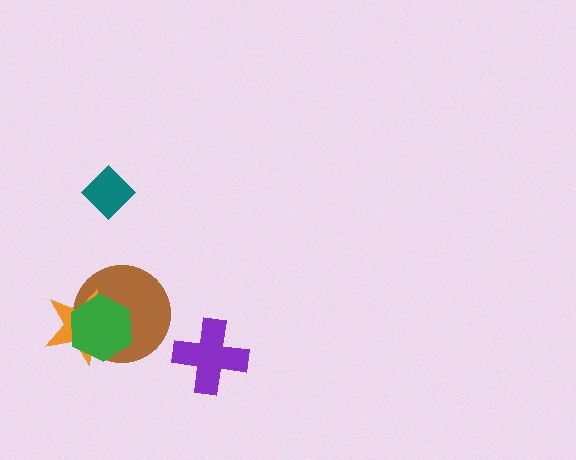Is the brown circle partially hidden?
Yes, it is partially covered by another shape.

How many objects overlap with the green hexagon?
2 objects overlap with the green hexagon.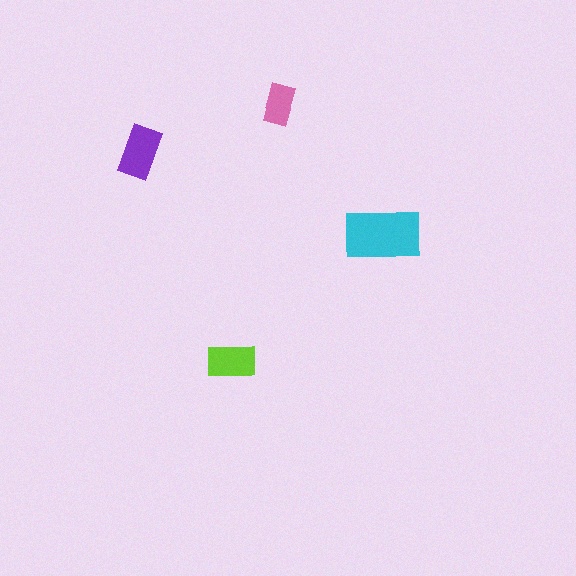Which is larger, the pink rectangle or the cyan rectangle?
The cyan one.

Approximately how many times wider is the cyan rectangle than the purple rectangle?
About 1.5 times wider.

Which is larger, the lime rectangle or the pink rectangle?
The lime one.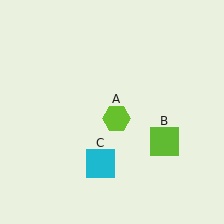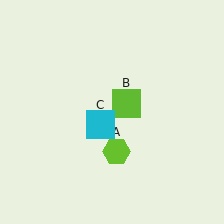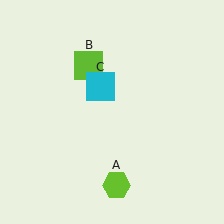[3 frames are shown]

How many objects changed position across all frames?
3 objects changed position: lime hexagon (object A), lime square (object B), cyan square (object C).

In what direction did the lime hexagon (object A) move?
The lime hexagon (object A) moved down.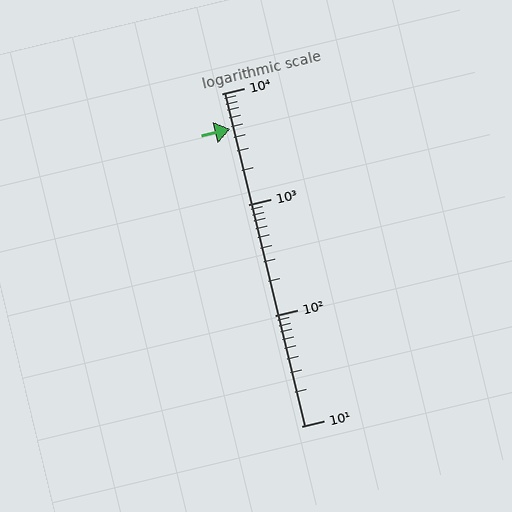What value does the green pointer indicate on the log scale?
The pointer indicates approximately 4800.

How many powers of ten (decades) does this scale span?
The scale spans 3 decades, from 10 to 10000.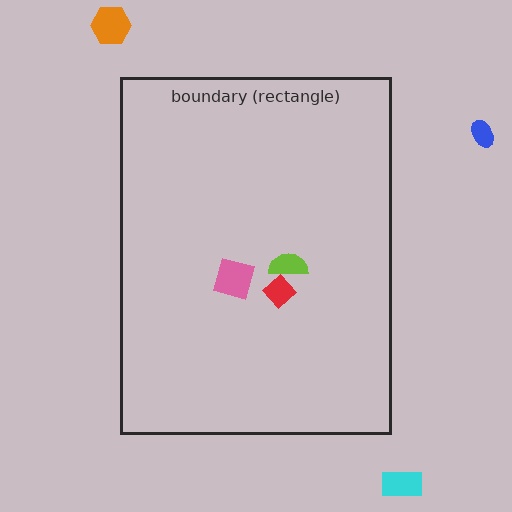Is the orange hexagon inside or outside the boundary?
Outside.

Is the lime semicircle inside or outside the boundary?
Inside.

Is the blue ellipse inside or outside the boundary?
Outside.